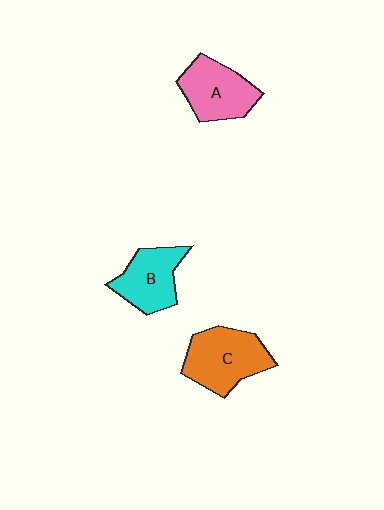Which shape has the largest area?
Shape C (orange).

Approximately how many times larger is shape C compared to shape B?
Approximately 1.2 times.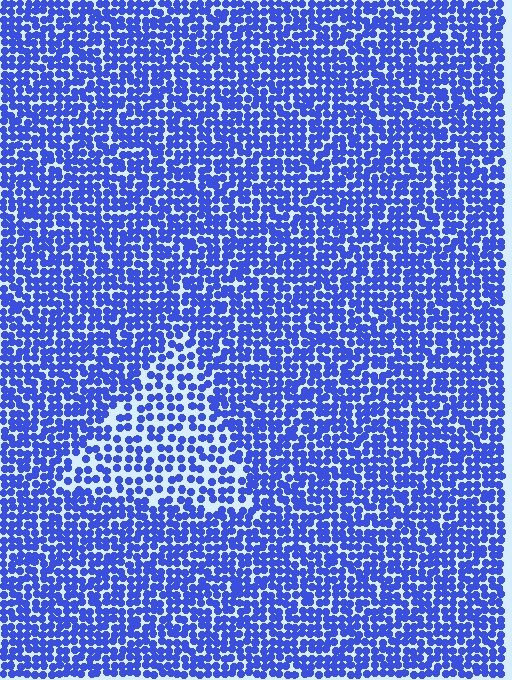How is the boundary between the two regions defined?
The boundary is defined by a change in element density (approximately 1.7x ratio). All elements are the same color, size, and shape.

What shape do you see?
I see a triangle.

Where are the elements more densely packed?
The elements are more densely packed outside the triangle boundary.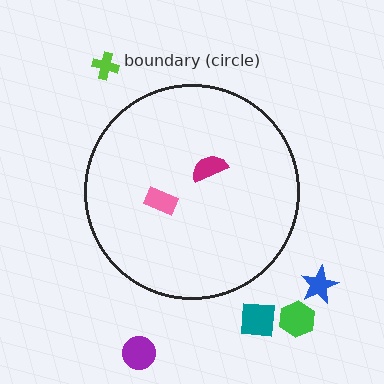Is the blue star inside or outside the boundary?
Outside.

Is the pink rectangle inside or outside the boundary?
Inside.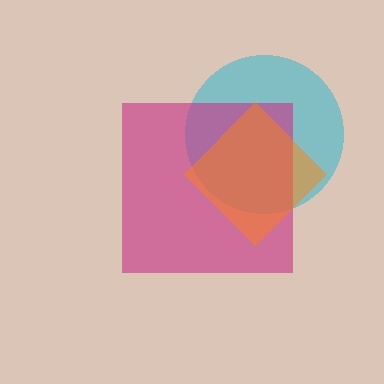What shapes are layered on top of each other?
The layered shapes are: a cyan circle, a magenta square, an orange diamond.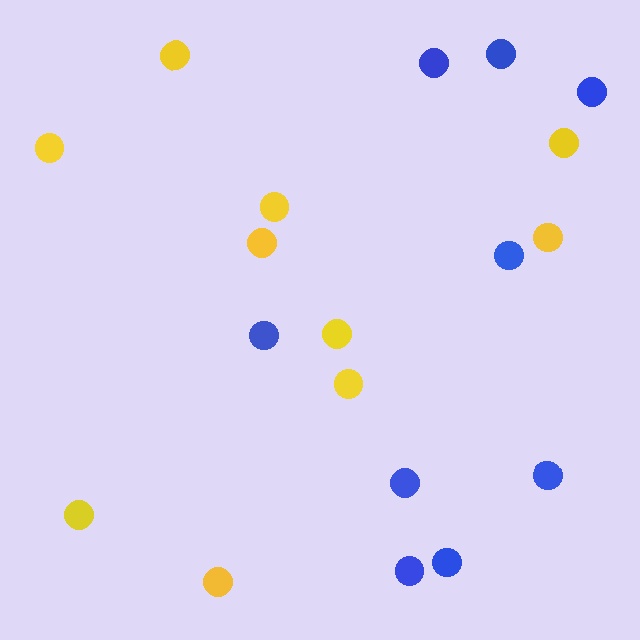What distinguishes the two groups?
There are 2 groups: one group of blue circles (9) and one group of yellow circles (10).